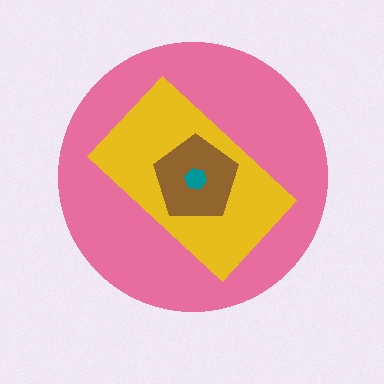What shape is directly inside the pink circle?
The yellow rectangle.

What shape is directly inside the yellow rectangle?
The brown pentagon.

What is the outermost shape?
The pink circle.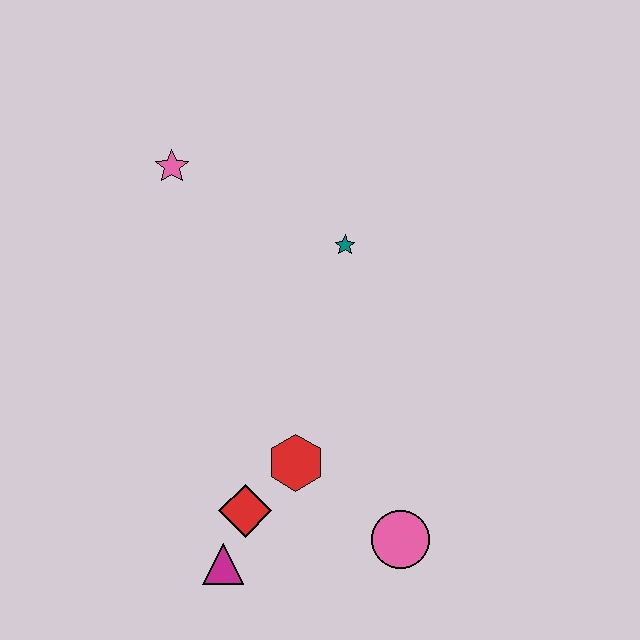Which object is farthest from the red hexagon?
The pink star is farthest from the red hexagon.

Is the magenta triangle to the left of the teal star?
Yes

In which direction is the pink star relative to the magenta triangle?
The pink star is above the magenta triangle.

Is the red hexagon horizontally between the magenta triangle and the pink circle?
Yes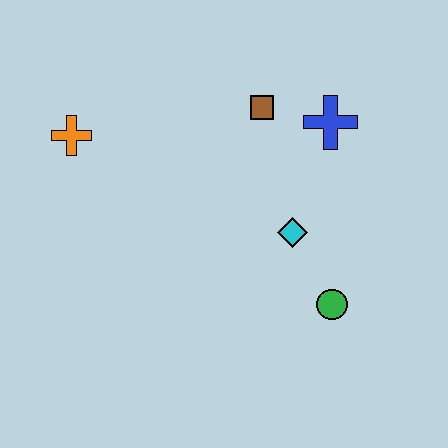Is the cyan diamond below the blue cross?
Yes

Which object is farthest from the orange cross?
The green circle is farthest from the orange cross.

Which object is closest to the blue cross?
The brown square is closest to the blue cross.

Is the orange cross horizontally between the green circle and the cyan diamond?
No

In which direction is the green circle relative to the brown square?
The green circle is below the brown square.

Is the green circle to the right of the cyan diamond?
Yes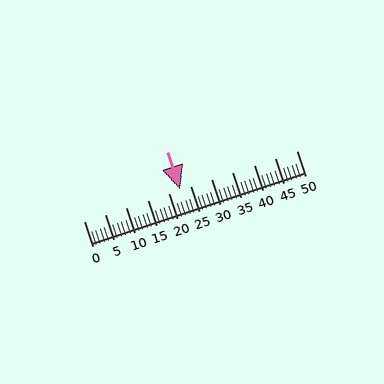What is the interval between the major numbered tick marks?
The major tick marks are spaced 5 units apart.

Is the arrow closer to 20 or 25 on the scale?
The arrow is closer to 25.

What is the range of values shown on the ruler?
The ruler shows values from 0 to 50.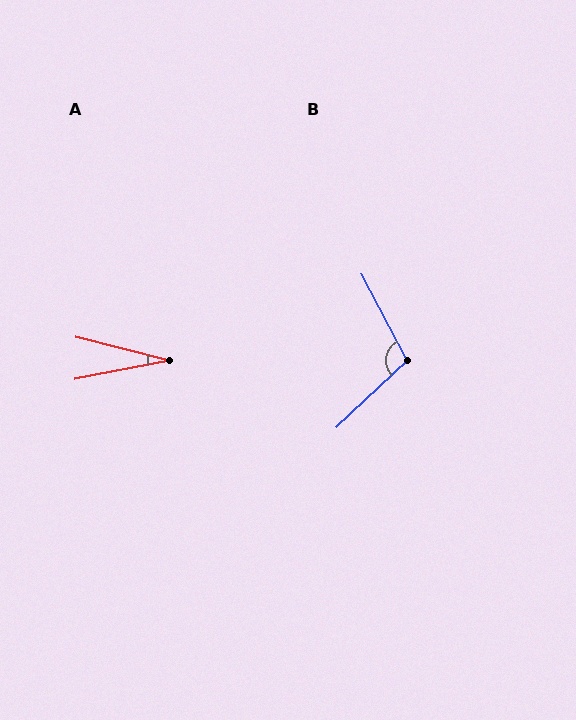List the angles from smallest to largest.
A (25°), B (106°).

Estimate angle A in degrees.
Approximately 25 degrees.